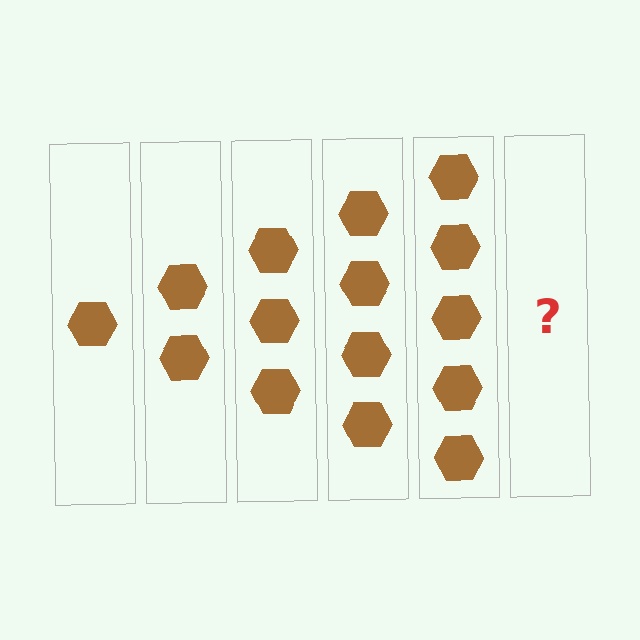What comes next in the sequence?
The next element should be 6 hexagons.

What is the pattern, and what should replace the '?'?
The pattern is that each step adds one more hexagon. The '?' should be 6 hexagons.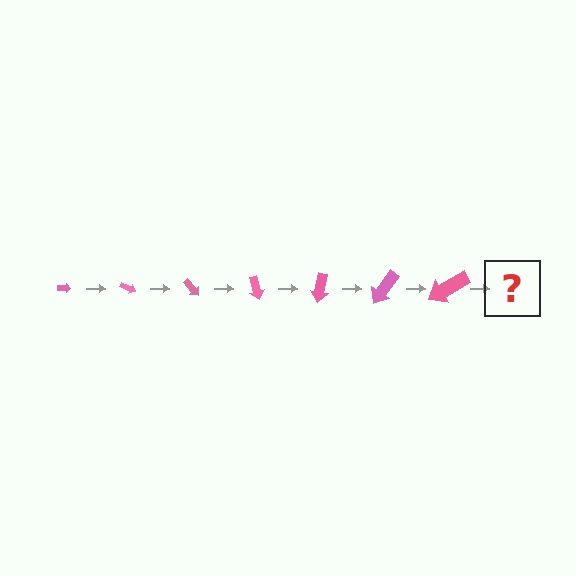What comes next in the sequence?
The next element should be an arrow, larger than the previous one and rotated 175 degrees from the start.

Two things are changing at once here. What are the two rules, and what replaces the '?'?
The two rules are that the arrow grows larger each step and it rotates 25 degrees each step. The '?' should be an arrow, larger than the previous one and rotated 175 degrees from the start.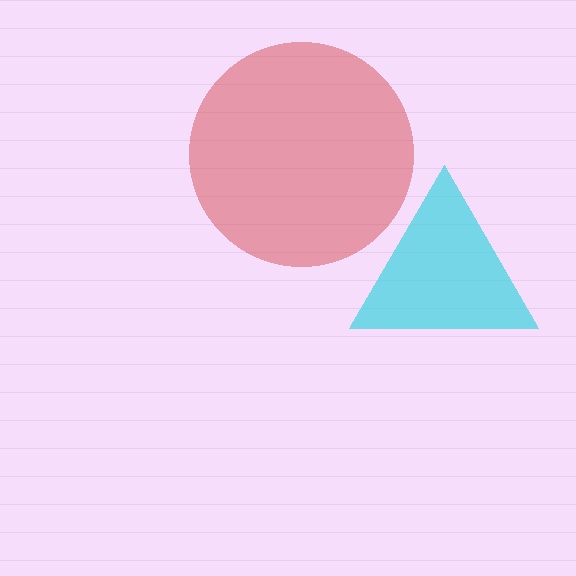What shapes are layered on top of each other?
The layered shapes are: a cyan triangle, a red circle.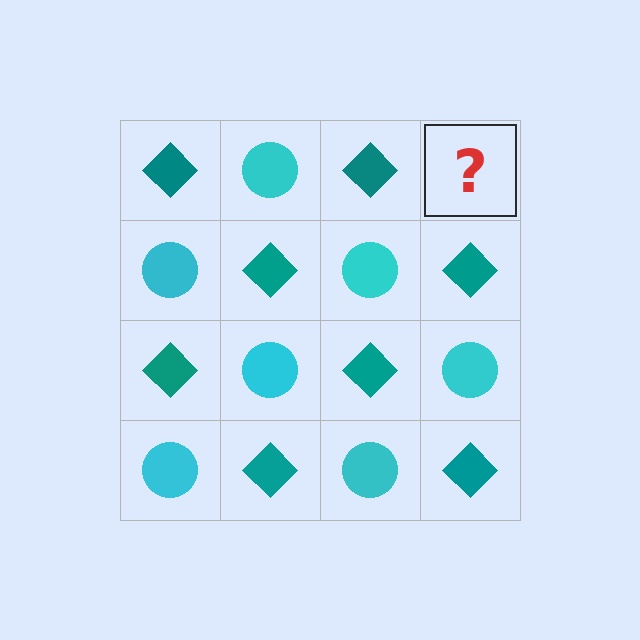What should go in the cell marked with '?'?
The missing cell should contain a cyan circle.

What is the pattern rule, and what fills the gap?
The rule is that it alternates teal diamond and cyan circle in a checkerboard pattern. The gap should be filled with a cyan circle.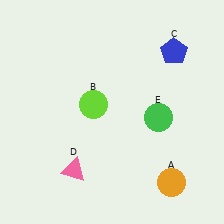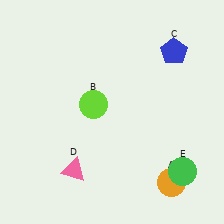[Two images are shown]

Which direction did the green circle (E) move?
The green circle (E) moved down.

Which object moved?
The green circle (E) moved down.